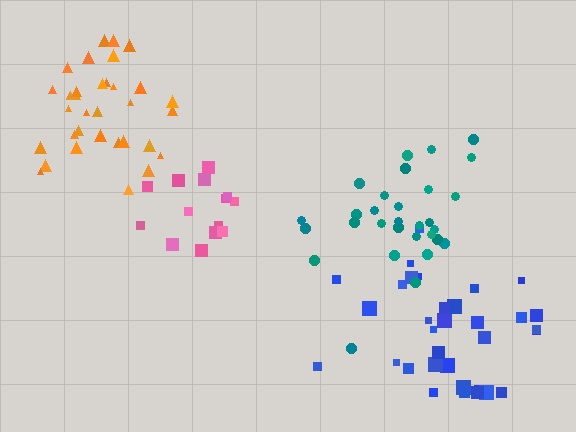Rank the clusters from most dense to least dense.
orange, teal, pink, blue.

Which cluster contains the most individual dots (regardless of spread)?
Orange (34).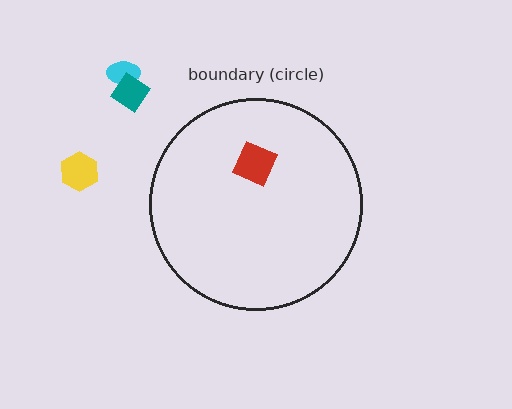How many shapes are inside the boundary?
1 inside, 3 outside.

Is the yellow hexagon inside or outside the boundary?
Outside.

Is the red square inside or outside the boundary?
Inside.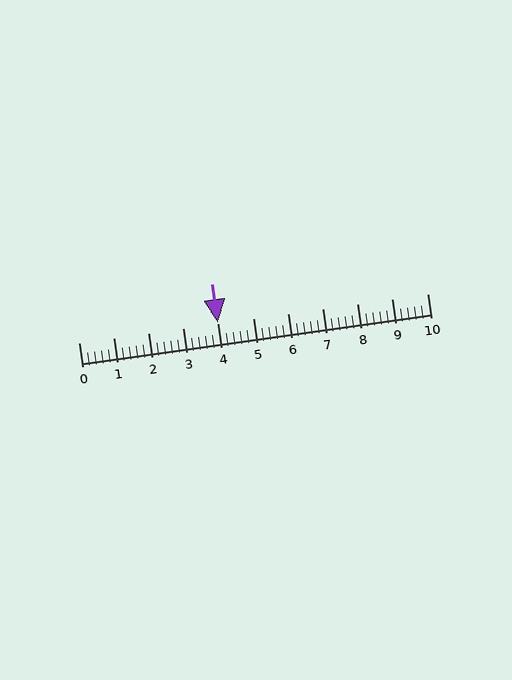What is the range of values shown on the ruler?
The ruler shows values from 0 to 10.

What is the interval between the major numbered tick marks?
The major tick marks are spaced 1 units apart.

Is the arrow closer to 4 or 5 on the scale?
The arrow is closer to 4.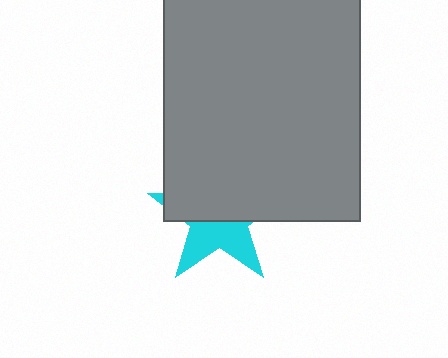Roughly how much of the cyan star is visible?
A small part of it is visible (roughly 43%).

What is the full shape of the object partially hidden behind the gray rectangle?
The partially hidden object is a cyan star.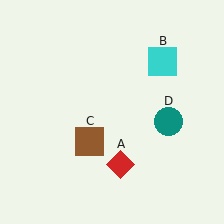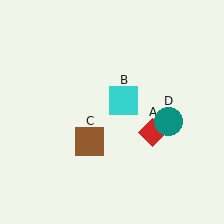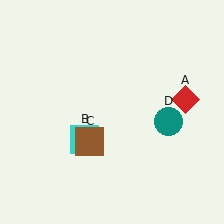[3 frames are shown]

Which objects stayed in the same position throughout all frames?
Brown square (object C) and teal circle (object D) remained stationary.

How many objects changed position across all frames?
2 objects changed position: red diamond (object A), cyan square (object B).